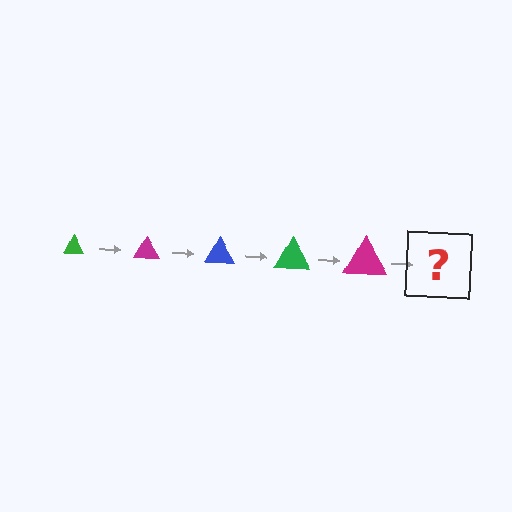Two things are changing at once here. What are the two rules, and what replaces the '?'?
The two rules are that the triangle grows larger each step and the color cycles through green, magenta, and blue. The '?' should be a blue triangle, larger than the previous one.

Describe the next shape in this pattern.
It should be a blue triangle, larger than the previous one.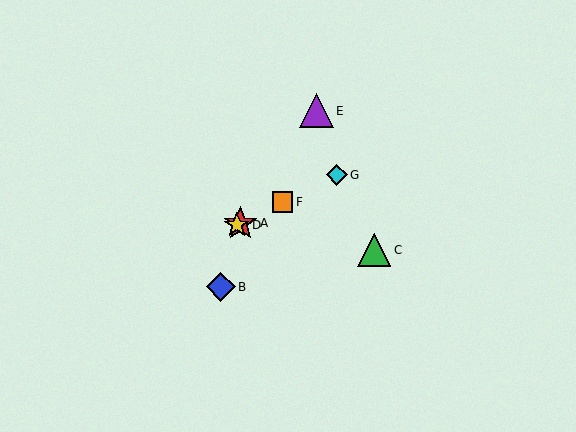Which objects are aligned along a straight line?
Objects A, D, F, G are aligned along a straight line.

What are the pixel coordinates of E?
Object E is at (316, 111).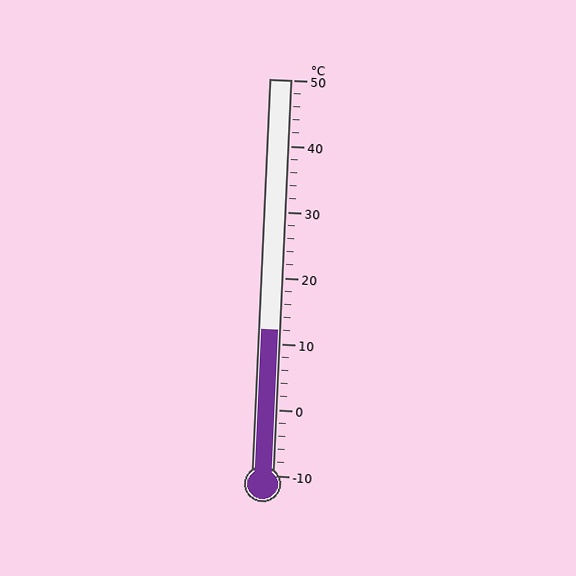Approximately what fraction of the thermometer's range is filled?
The thermometer is filled to approximately 35% of its range.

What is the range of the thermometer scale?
The thermometer scale ranges from -10°C to 50°C.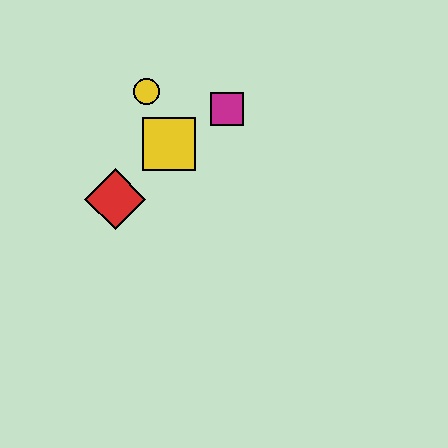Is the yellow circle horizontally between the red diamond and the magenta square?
Yes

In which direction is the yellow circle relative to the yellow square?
The yellow circle is above the yellow square.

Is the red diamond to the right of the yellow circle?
No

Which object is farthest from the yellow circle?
The red diamond is farthest from the yellow circle.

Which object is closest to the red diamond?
The yellow square is closest to the red diamond.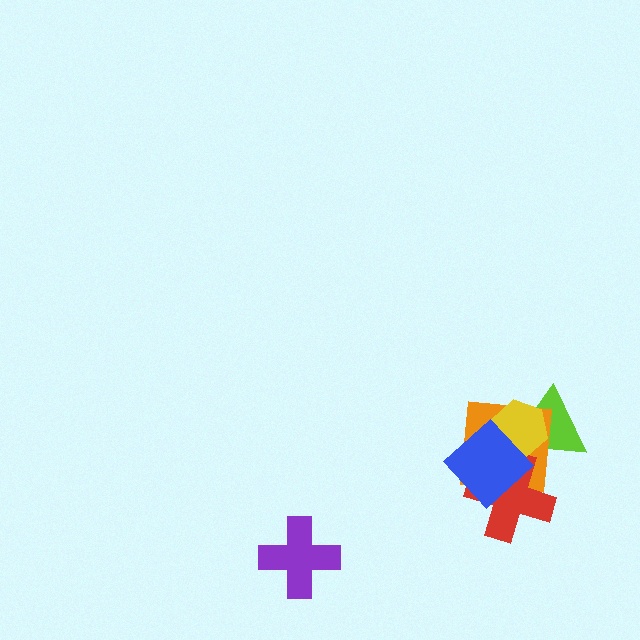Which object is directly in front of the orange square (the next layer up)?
The red cross is directly in front of the orange square.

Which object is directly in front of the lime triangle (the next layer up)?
The orange square is directly in front of the lime triangle.